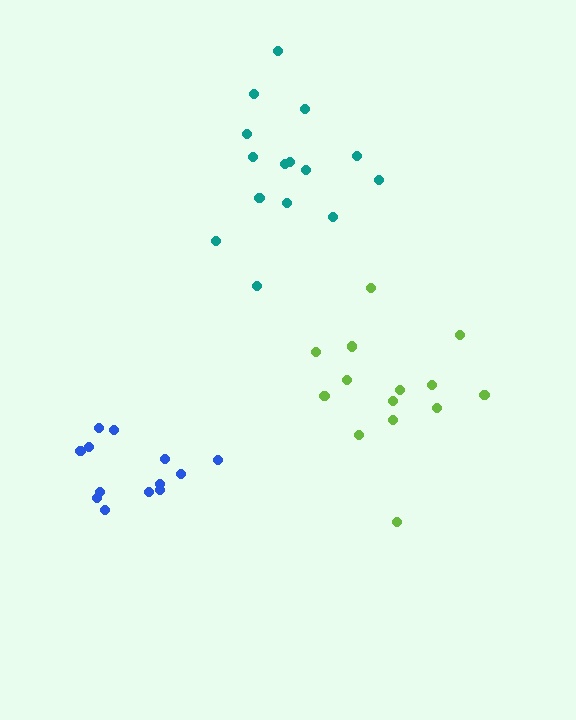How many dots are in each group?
Group 1: 14 dots, Group 2: 15 dots, Group 3: 13 dots (42 total).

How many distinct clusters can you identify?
There are 3 distinct clusters.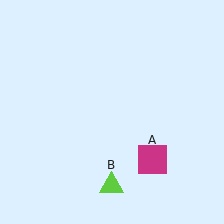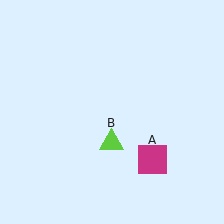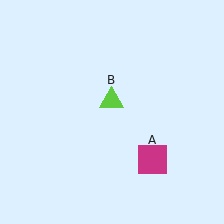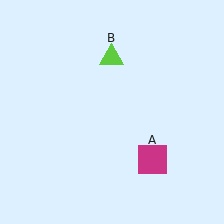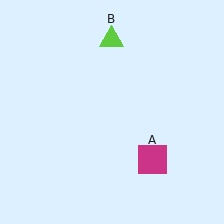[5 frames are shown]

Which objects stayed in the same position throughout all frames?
Magenta square (object A) remained stationary.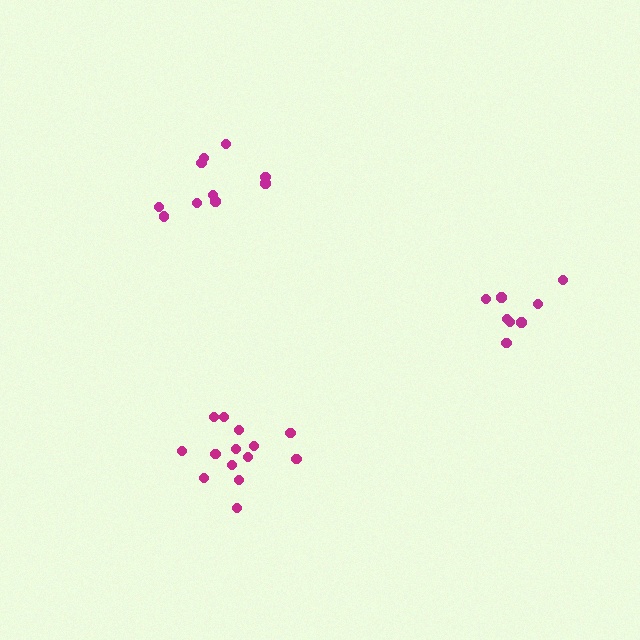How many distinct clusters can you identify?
There are 3 distinct clusters.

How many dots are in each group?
Group 1: 14 dots, Group 2: 10 dots, Group 3: 8 dots (32 total).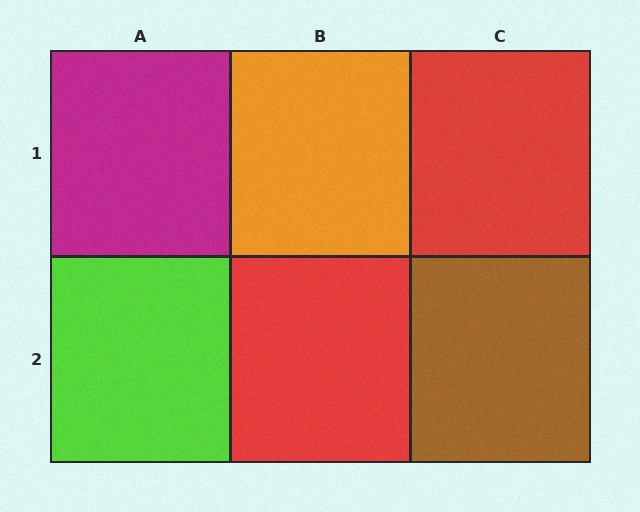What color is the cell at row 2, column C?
Brown.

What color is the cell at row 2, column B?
Red.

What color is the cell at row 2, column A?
Lime.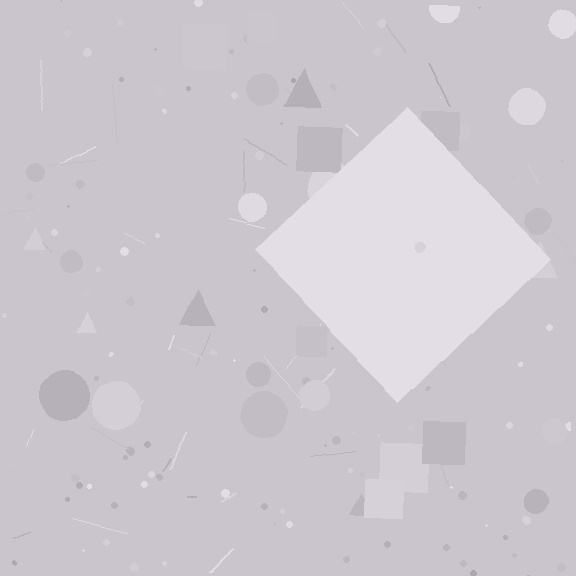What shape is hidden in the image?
A diamond is hidden in the image.